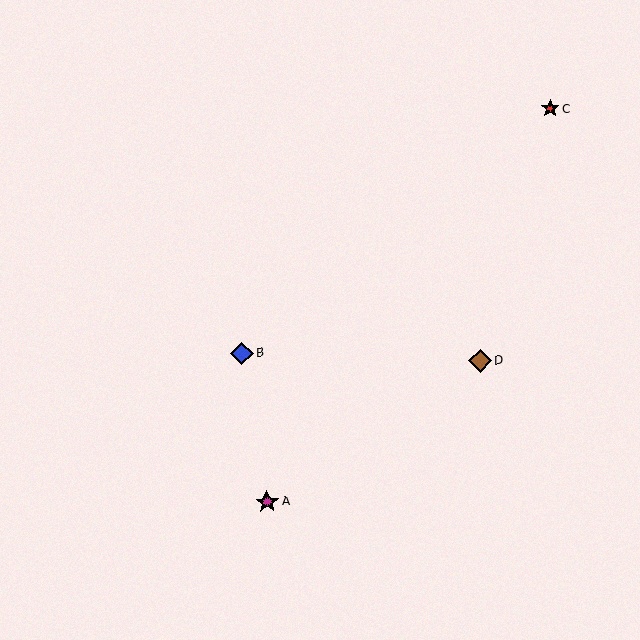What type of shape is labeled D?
Shape D is a brown diamond.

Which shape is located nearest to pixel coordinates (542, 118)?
The red star (labeled C) at (551, 109) is nearest to that location.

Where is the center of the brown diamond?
The center of the brown diamond is at (480, 361).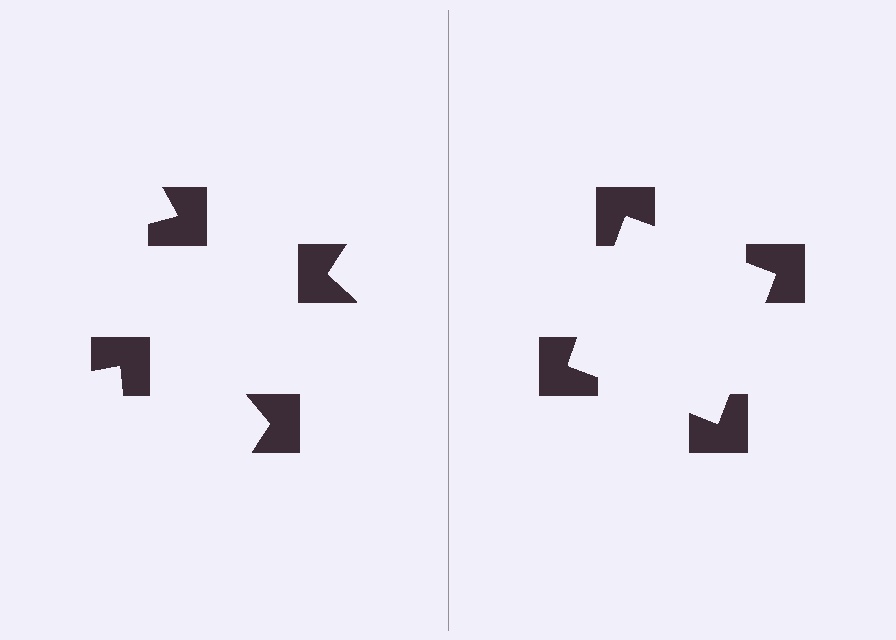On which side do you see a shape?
An illusory square appears on the right side. On the left side the wedge cuts are rotated, so no coherent shape forms.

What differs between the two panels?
The notched squares are positioned identically on both sides; only the wedge orientations differ. On the right they align to a square; on the left they are misaligned.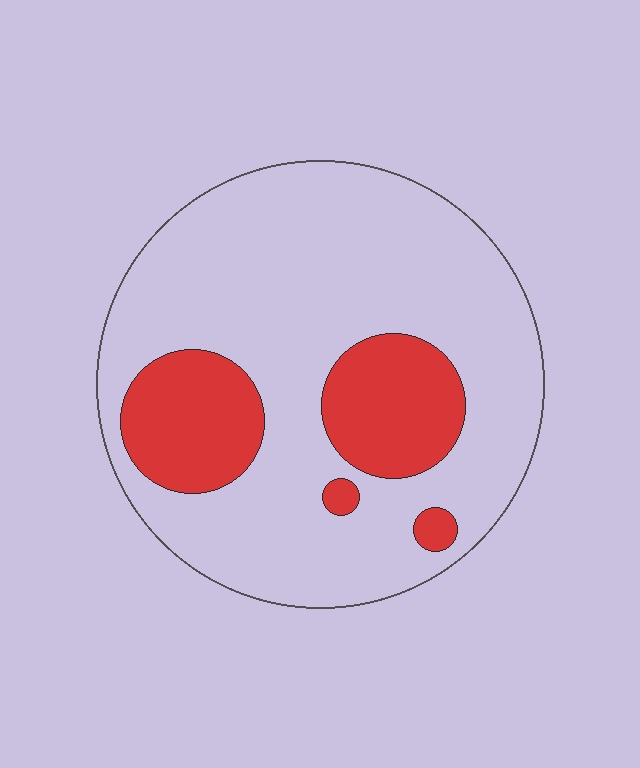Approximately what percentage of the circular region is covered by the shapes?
Approximately 25%.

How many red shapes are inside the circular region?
4.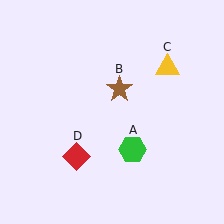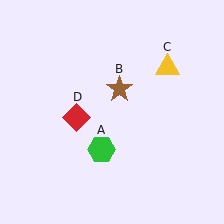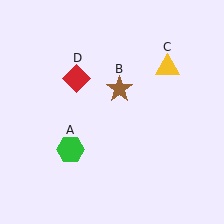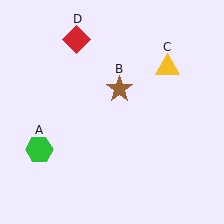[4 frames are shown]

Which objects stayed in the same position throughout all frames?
Brown star (object B) and yellow triangle (object C) remained stationary.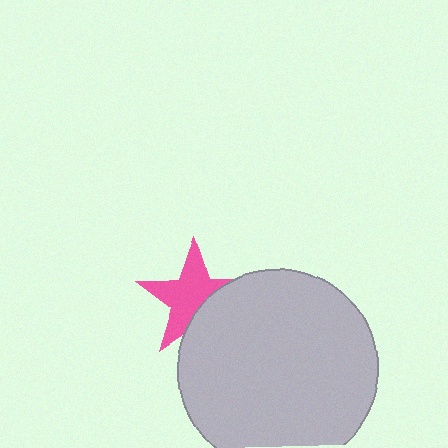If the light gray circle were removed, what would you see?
You would see the complete pink star.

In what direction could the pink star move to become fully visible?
The pink star could move toward the upper-left. That would shift it out from behind the light gray circle entirely.